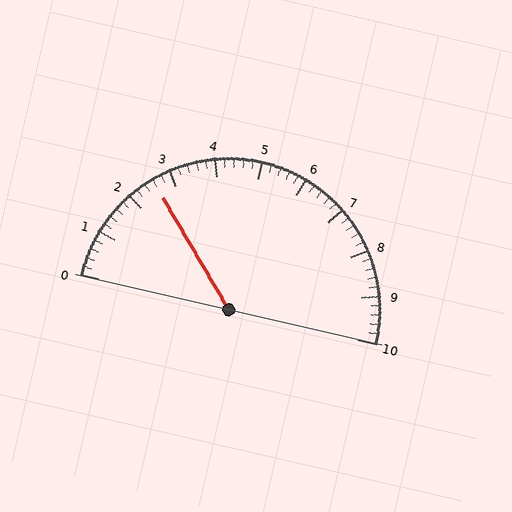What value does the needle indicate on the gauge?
The needle indicates approximately 2.6.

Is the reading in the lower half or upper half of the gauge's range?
The reading is in the lower half of the range (0 to 10).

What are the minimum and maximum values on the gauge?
The gauge ranges from 0 to 10.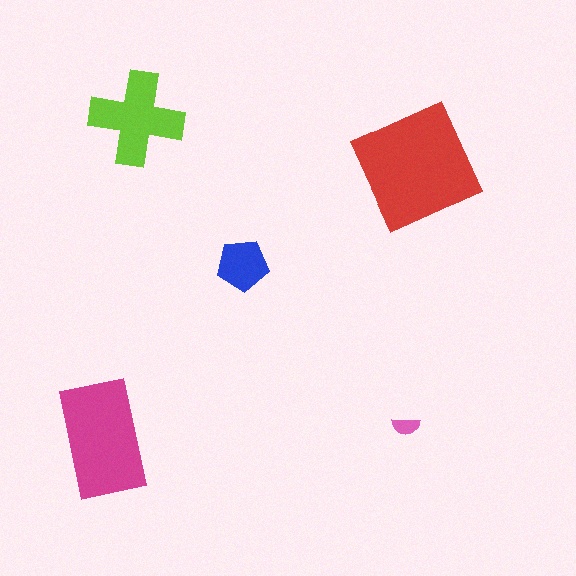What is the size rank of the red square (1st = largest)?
1st.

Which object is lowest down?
The magenta rectangle is bottommost.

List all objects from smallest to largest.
The pink semicircle, the blue pentagon, the lime cross, the magenta rectangle, the red square.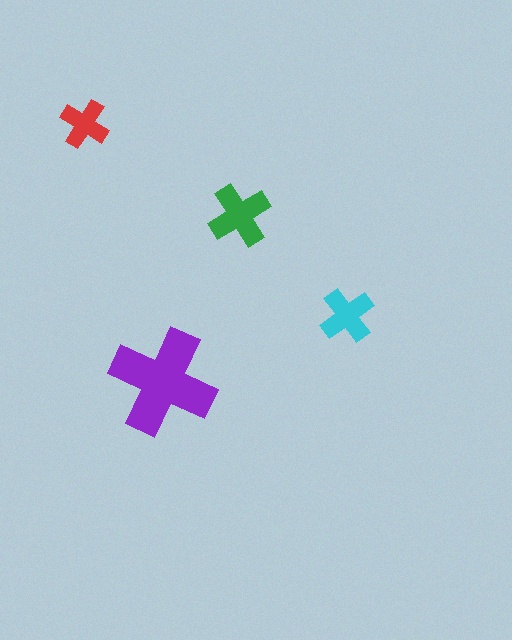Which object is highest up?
The red cross is topmost.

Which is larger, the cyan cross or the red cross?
The cyan one.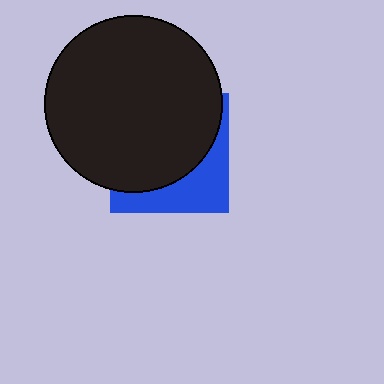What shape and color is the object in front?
The object in front is a black circle.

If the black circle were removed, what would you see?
You would see the complete blue square.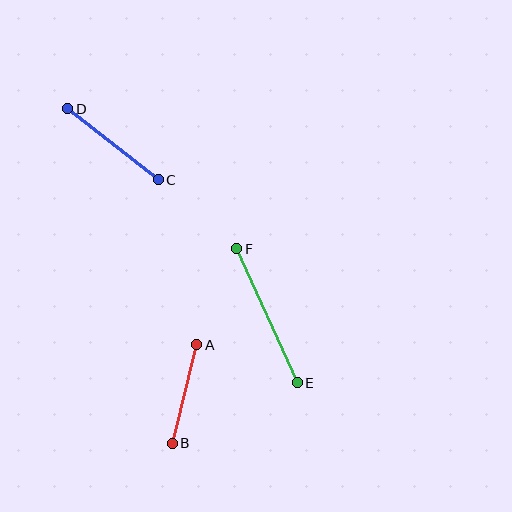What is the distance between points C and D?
The distance is approximately 115 pixels.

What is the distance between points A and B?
The distance is approximately 101 pixels.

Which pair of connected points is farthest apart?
Points E and F are farthest apart.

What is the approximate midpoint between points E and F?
The midpoint is at approximately (267, 316) pixels.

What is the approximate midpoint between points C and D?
The midpoint is at approximately (113, 144) pixels.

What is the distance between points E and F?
The distance is approximately 147 pixels.